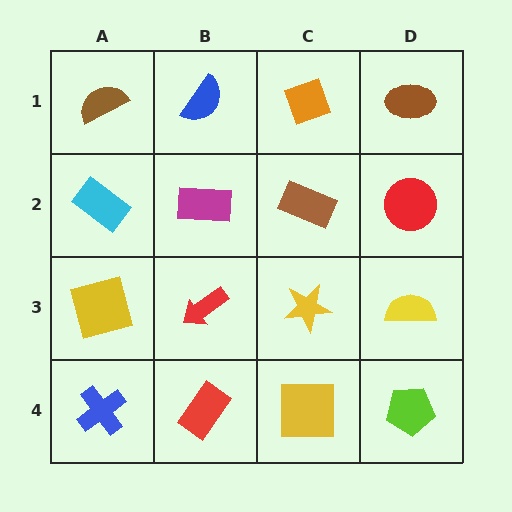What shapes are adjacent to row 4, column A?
A yellow square (row 3, column A), a red rectangle (row 4, column B).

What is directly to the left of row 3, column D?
A yellow star.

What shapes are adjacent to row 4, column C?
A yellow star (row 3, column C), a red rectangle (row 4, column B), a lime pentagon (row 4, column D).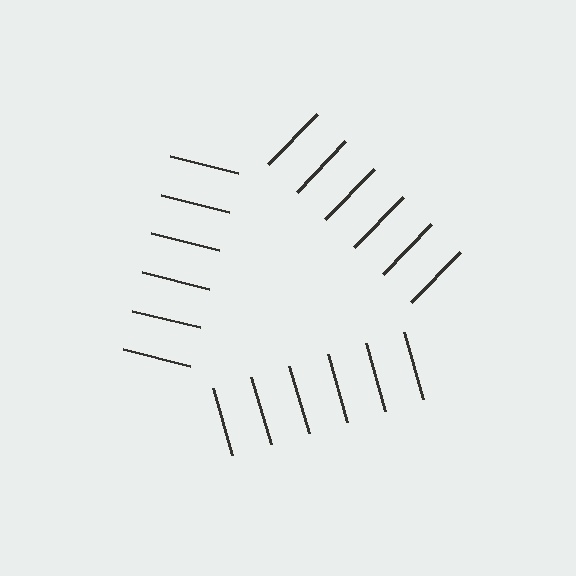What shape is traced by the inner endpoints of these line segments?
An illusory triangle — the line segments terminate on its edges but no continuous stroke is drawn.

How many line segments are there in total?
18 — 6 along each of the 3 edges.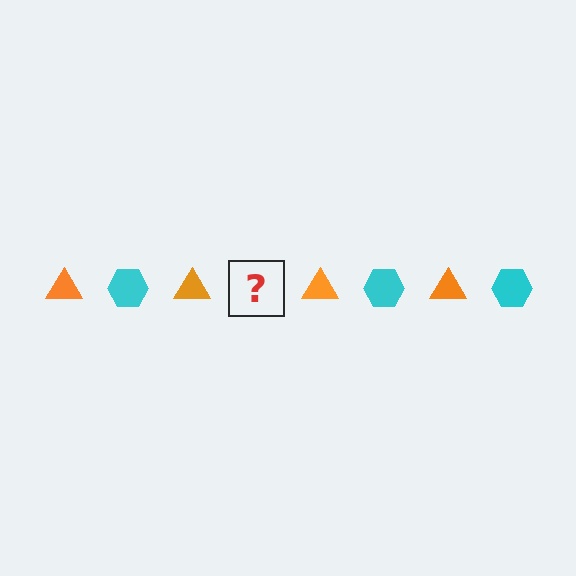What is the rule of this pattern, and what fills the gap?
The rule is that the pattern alternates between orange triangle and cyan hexagon. The gap should be filled with a cyan hexagon.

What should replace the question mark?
The question mark should be replaced with a cyan hexagon.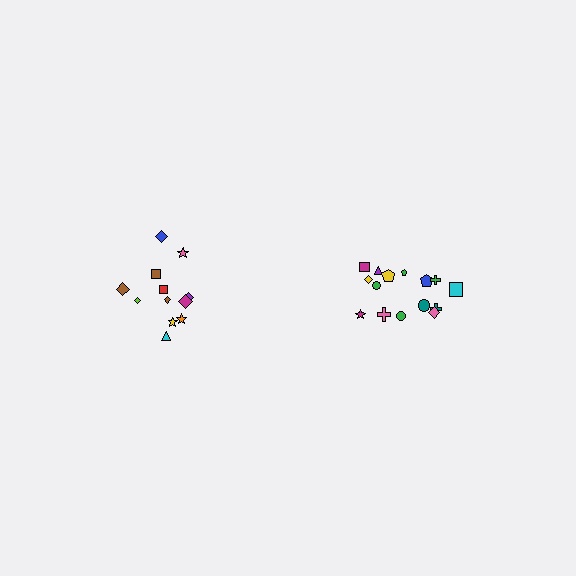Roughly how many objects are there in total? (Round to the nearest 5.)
Roughly 25 objects in total.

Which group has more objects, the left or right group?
The right group.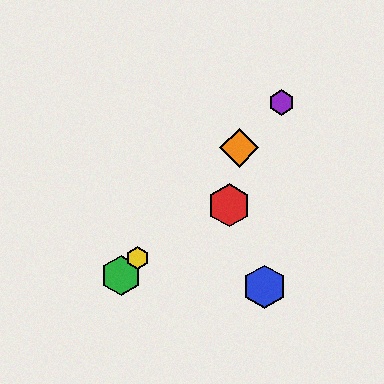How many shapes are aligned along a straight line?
4 shapes (the green hexagon, the yellow hexagon, the purple hexagon, the orange diamond) are aligned along a straight line.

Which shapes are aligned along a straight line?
The green hexagon, the yellow hexagon, the purple hexagon, the orange diamond are aligned along a straight line.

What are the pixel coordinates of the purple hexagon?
The purple hexagon is at (281, 103).